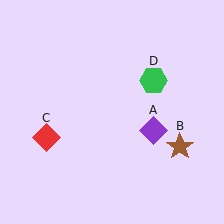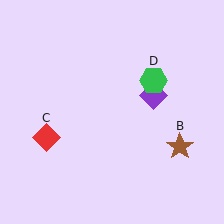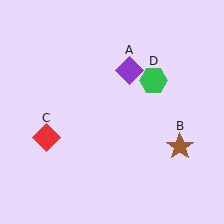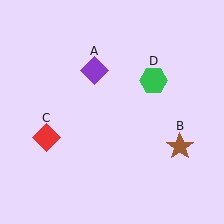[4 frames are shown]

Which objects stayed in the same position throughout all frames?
Brown star (object B) and red diamond (object C) and green hexagon (object D) remained stationary.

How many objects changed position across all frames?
1 object changed position: purple diamond (object A).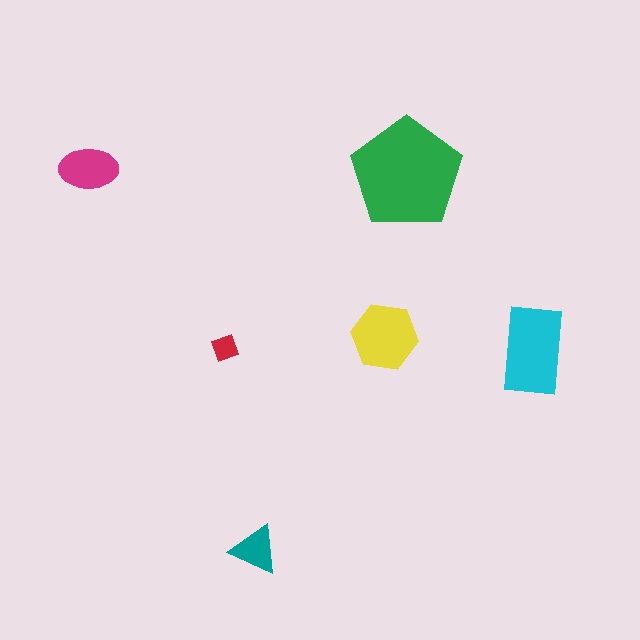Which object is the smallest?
The red diamond.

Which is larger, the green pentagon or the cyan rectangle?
The green pentagon.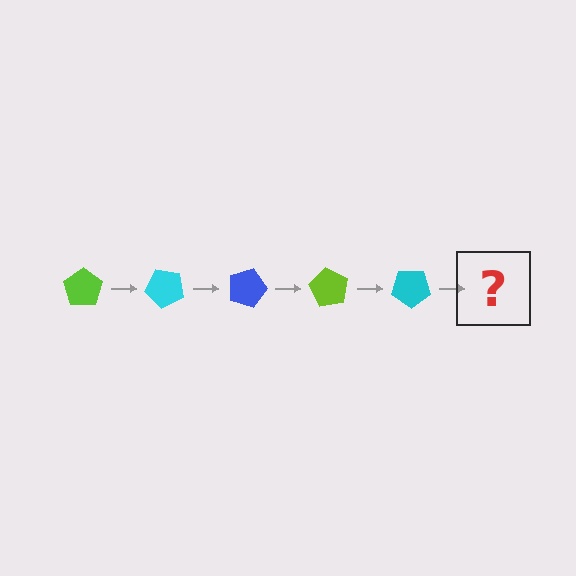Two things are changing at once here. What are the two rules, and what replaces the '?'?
The two rules are that it rotates 45 degrees each step and the color cycles through lime, cyan, and blue. The '?' should be a blue pentagon, rotated 225 degrees from the start.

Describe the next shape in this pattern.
It should be a blue pentagon, rotated 225 degrees from the start.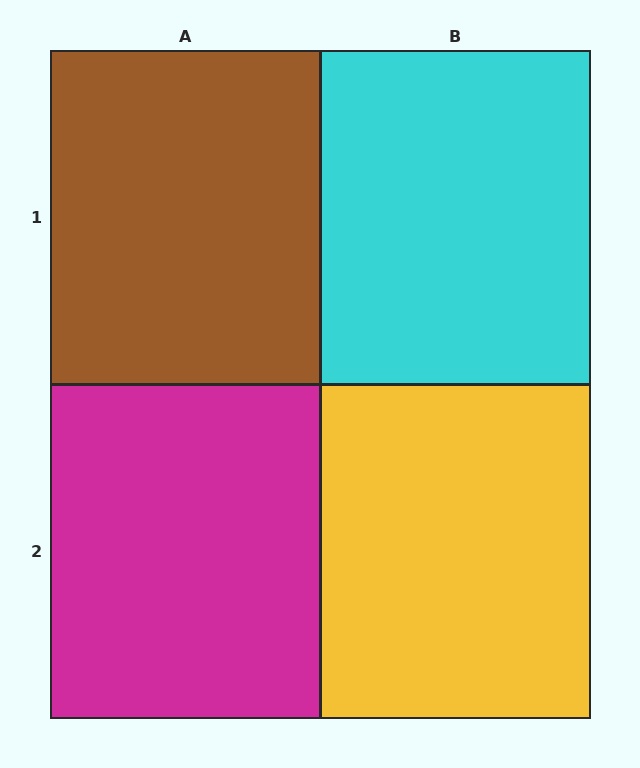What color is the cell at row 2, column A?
Magenta.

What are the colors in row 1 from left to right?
Brown, cyan.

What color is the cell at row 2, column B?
Yellow.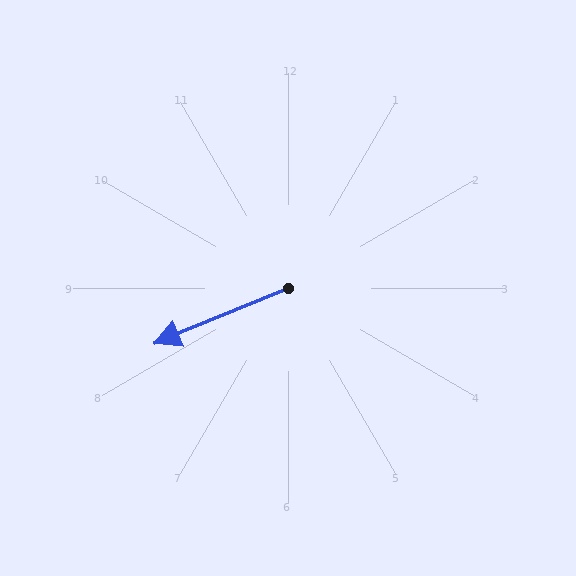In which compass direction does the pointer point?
Southwest.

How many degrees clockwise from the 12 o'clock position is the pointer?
Approximately 247 degrees.